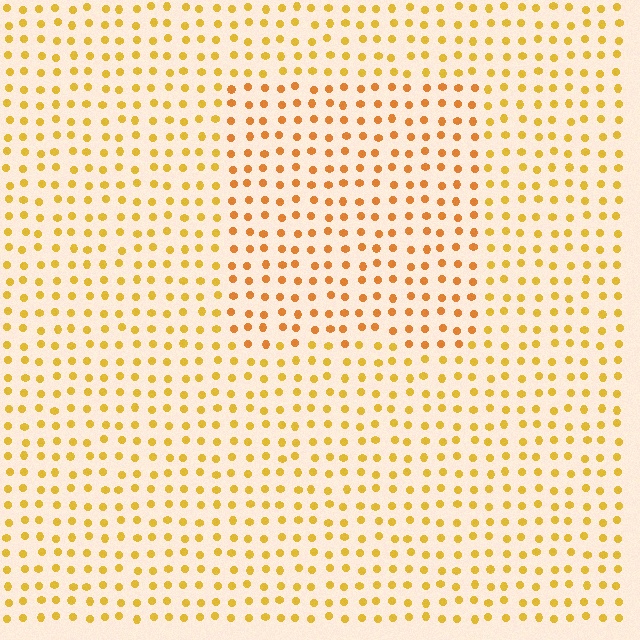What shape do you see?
I see a rectangle.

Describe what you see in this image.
The image is filled with small yellow elements in a uniform arrangement. A rectangle-shaped region is visible where the elements are tinted to a slightly different hue, forming a subtle color boundary.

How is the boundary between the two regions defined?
The boundary is defined purely by a slight shift in hue (about 20 degrees). Spacing, size, and orientation are identical on both sides.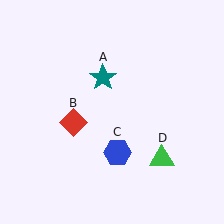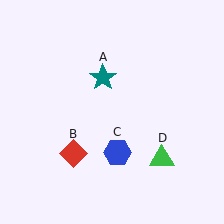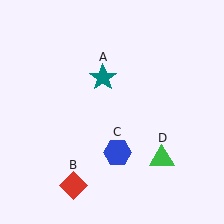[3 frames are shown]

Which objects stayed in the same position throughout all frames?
Teal star (object A) and blue hexagon (object C) and green triangle (object D) remained stationary.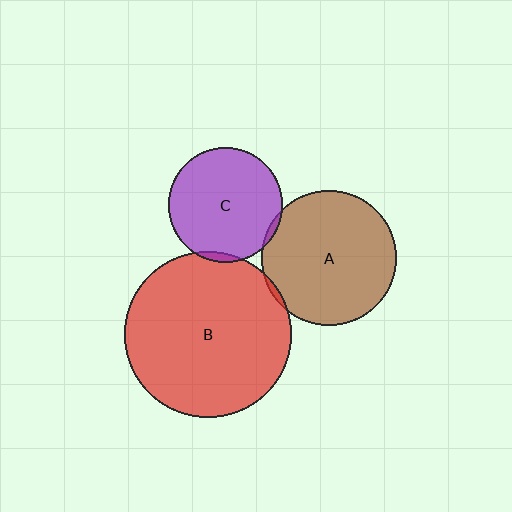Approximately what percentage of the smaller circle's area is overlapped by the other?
Approximately 5%.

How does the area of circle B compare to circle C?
Approximately 2.1 times.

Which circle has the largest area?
Circle B (red).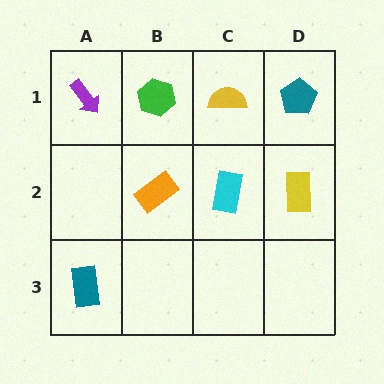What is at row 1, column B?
A green hexagon.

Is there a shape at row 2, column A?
No, that cell is empty.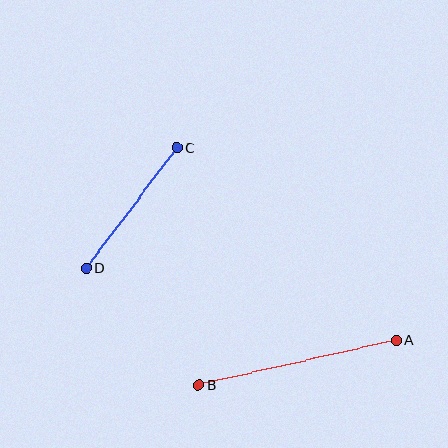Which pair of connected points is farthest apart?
Points A and B are farthest apart.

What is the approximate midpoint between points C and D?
The midpoint is at approximately (131, 208) pixels.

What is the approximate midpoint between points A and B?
The midpoint is at approximately (298, 363) pixels.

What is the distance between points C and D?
The distance is approximately 151 pixels.